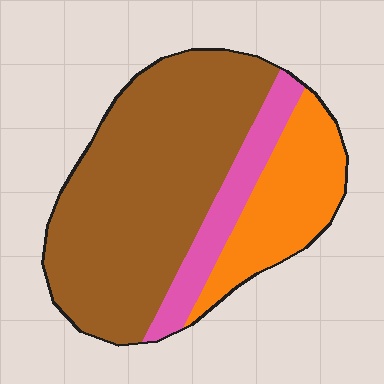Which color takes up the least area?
Pink, at roughly 15%.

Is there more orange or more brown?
Brown.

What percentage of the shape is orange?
Orange takes up about one quarter (1/4) of the shape.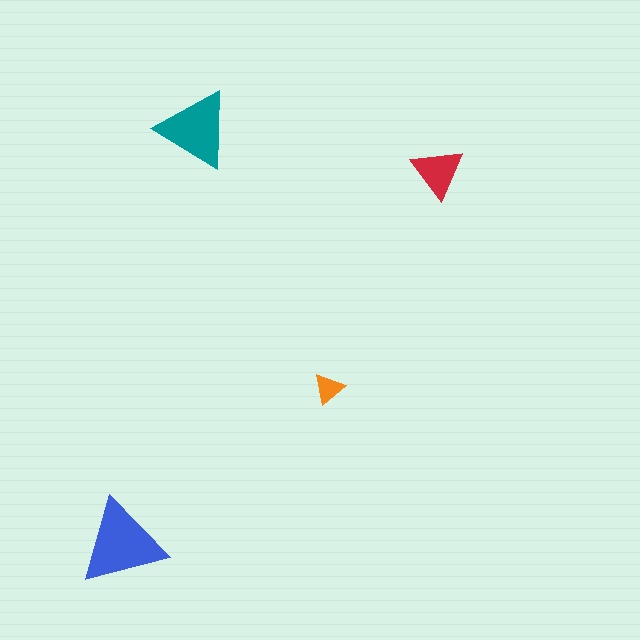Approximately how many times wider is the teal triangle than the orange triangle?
About 2.5 times wider.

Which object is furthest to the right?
The red triangle is rightmost.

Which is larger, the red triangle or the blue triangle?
The blue one.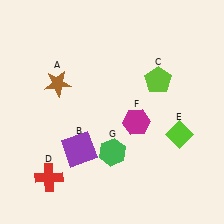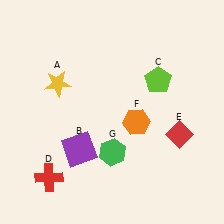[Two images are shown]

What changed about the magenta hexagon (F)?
In Image 1, F is magenta. In Image 2, it changed to orange.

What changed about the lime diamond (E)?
In Image 1, E is lime. In Image 2, it changed to red.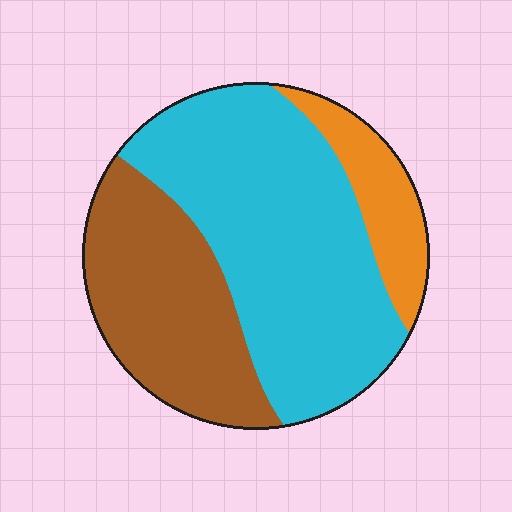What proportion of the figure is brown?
Brown covers 32% of the figure.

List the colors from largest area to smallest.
From largest to smallest: cyan, brown, orange.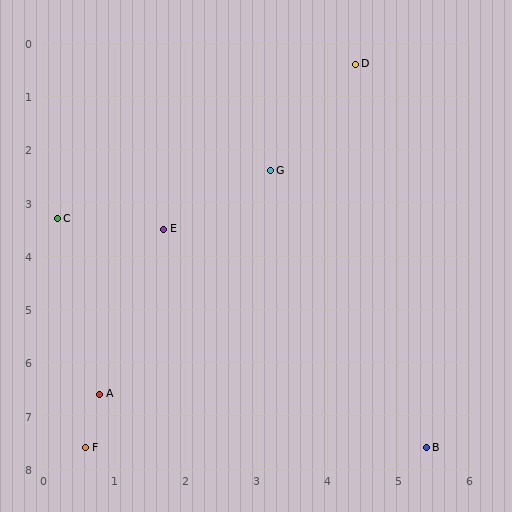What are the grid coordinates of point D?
Point D is at approximately (4.4, 0.4).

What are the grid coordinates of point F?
Point F is at approximately (0.6, 7.6).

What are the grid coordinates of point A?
Point A is at approximately (0.8, 6.6).